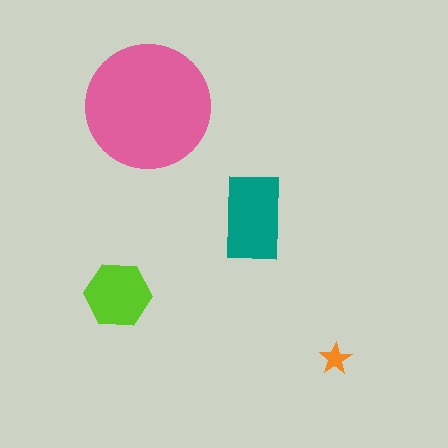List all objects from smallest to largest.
The orange star, the lime hexagon, the teal rectangle, the pink circle.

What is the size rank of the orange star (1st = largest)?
4th.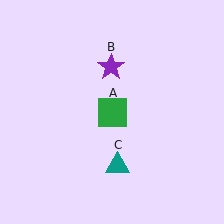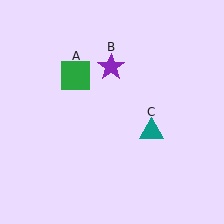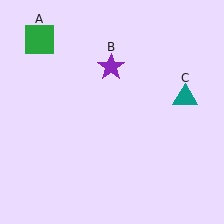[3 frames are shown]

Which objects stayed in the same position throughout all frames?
Purple star (object B) remained stationary.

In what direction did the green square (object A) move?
The green square (object A) moved up and to the left.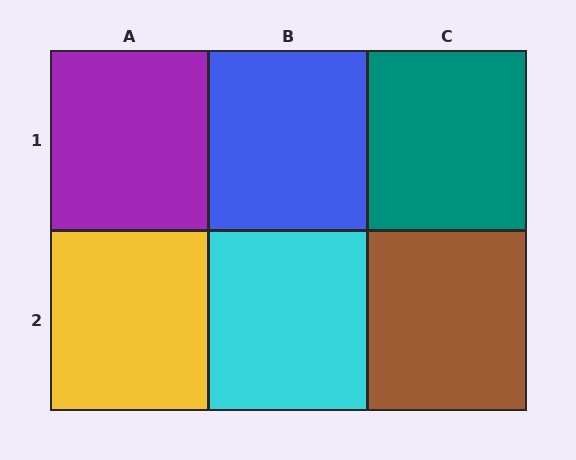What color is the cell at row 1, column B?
Blue.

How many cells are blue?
1 cell is blue.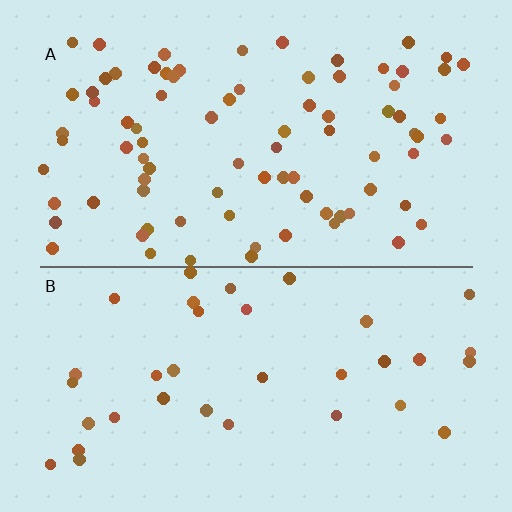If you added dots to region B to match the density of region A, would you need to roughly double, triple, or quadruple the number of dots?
Approximately double.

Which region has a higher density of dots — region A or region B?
A (the top).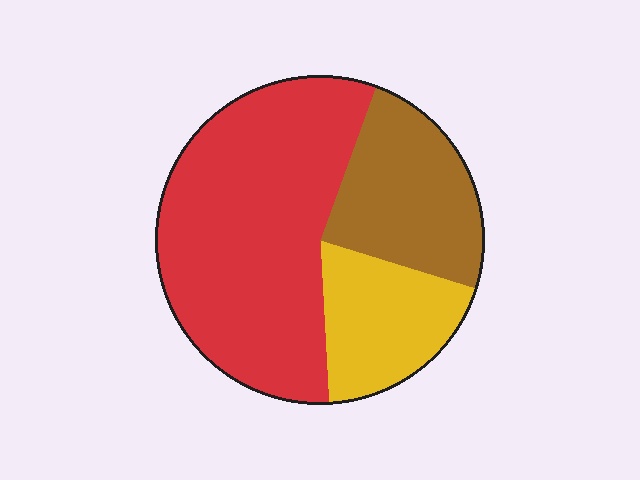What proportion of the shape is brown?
Brown covers about 25% of the shape.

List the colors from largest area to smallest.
From largest to smallest: red, brown, yellow.